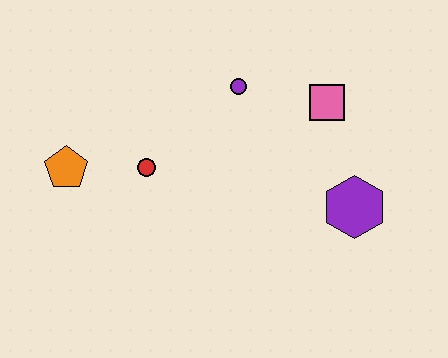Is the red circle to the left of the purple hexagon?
Yes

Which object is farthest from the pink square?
The orange pentagon is farthest from the pink square.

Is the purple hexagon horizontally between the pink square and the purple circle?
No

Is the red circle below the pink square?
Yes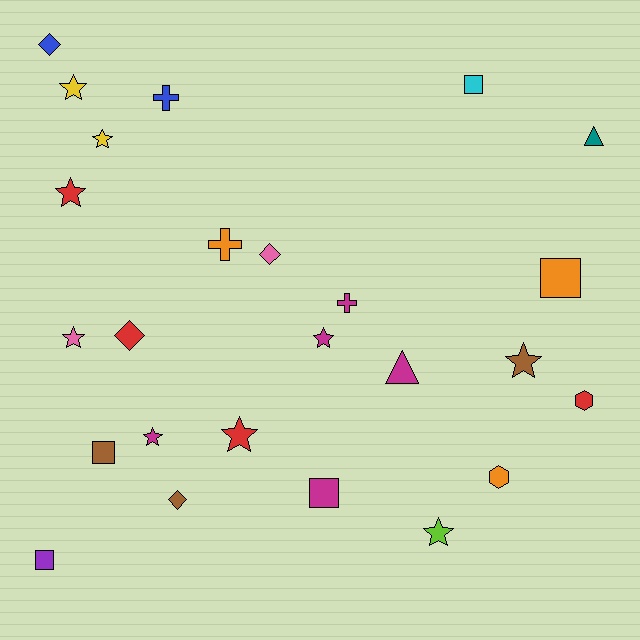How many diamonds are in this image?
There are 4 diamonds.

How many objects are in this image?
There are 25 objects.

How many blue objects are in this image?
There are 2 blue objects.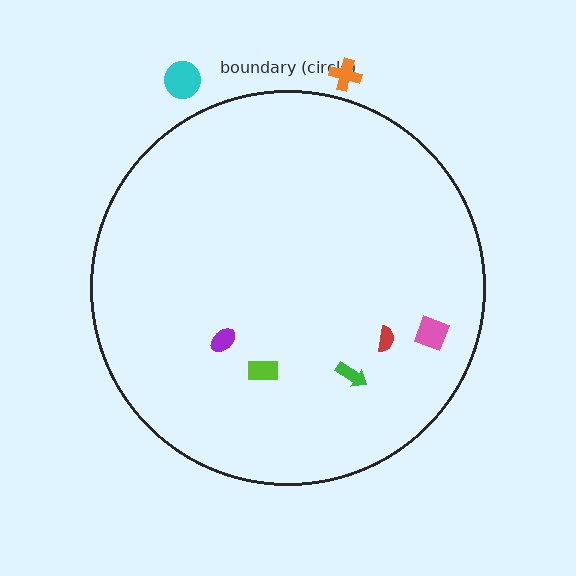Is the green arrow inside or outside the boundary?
Inside.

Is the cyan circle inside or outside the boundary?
Outside.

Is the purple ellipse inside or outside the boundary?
Inside.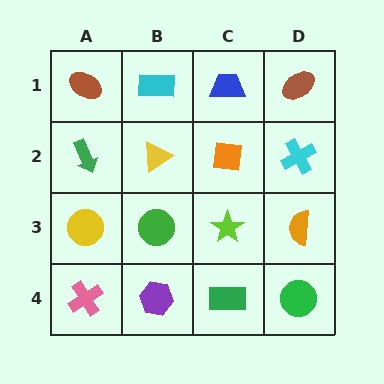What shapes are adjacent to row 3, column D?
A cyan cross (row 2, column D), a green circle (row 4, column D), a lime star (row 3, column C).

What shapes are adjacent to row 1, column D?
A cyan cross (row 2, column D), a blue trapezoid (row 1, column C).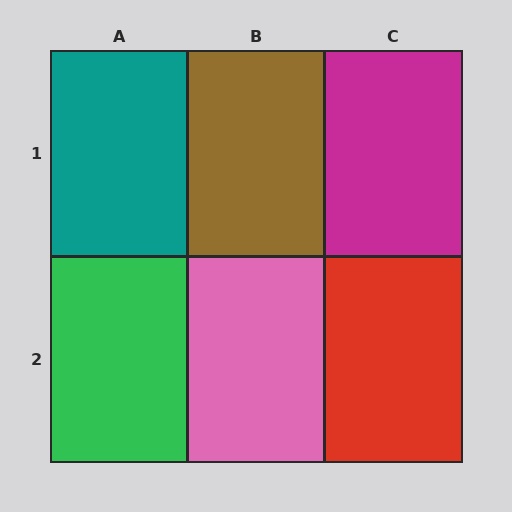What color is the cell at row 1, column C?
Magenta.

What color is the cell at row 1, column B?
Brown.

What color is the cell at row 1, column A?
Teal.